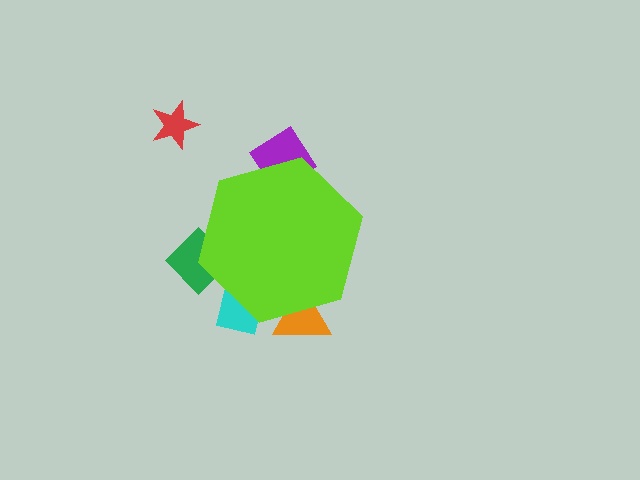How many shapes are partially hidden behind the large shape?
4 shapes are partially hidden.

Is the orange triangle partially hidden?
Yes, the orange triangle is partially hidden behind the lime hexagon.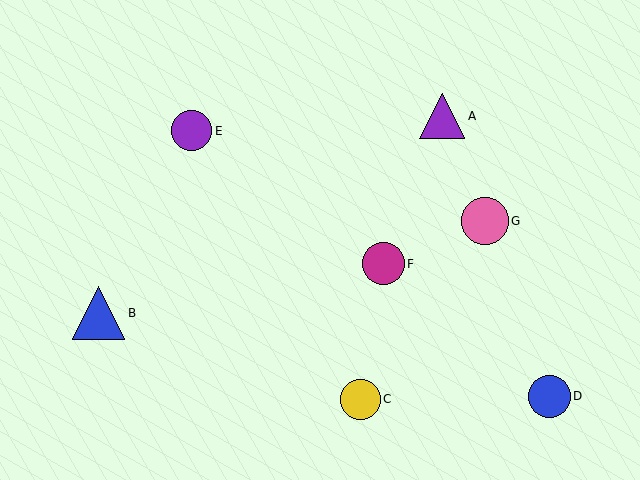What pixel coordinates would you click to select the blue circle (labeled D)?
Click at (549, 396) to select the blue circle D.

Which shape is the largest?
The blue triangle (labeled B) is the largest.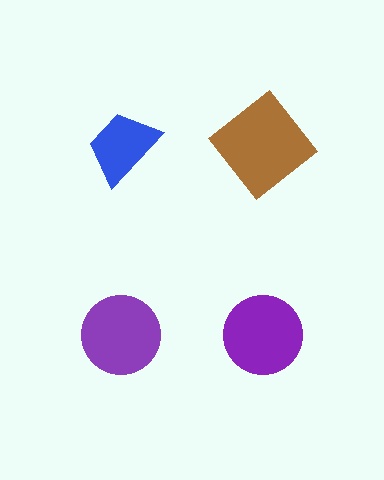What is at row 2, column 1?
A purple circle.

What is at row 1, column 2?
A brown diamond.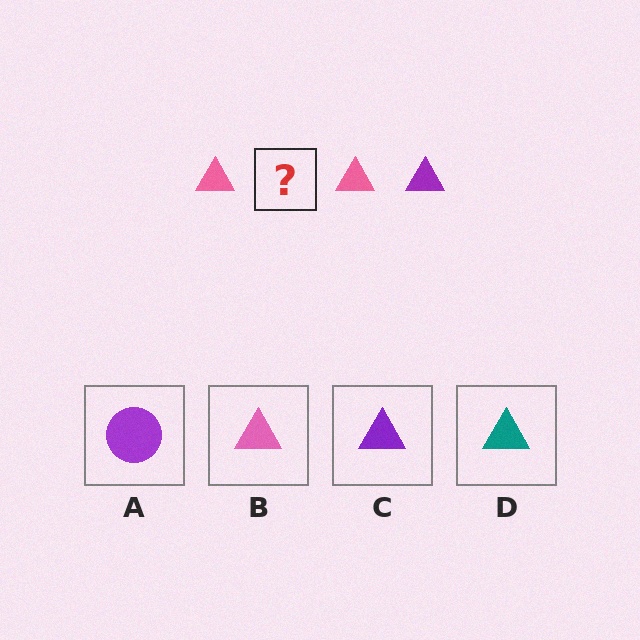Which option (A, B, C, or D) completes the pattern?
C.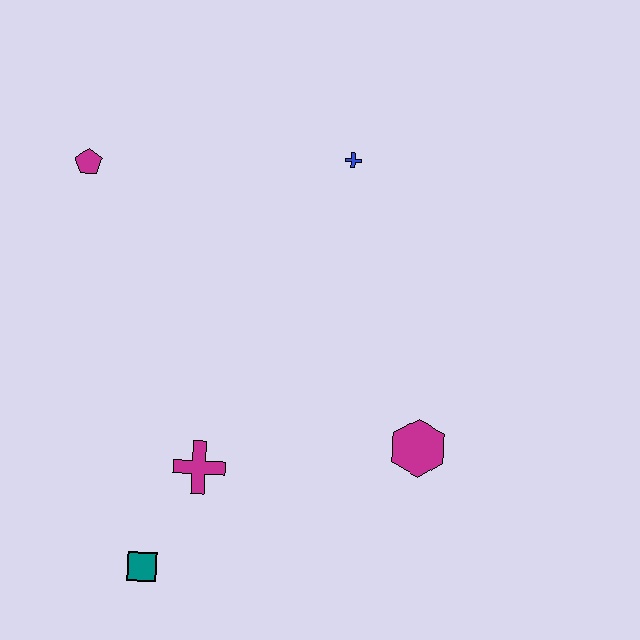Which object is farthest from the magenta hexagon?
The magenta pentagon is farthest from the magenta hexagon.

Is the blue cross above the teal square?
Yes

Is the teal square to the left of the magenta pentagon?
No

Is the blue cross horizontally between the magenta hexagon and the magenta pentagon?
Yes